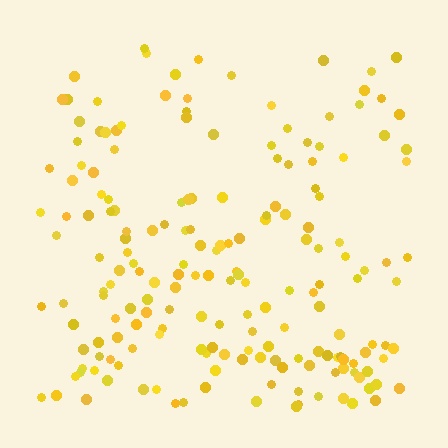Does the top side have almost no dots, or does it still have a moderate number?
Still a moderate number, just noticeably fewer than the bottom.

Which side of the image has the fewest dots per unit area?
The top.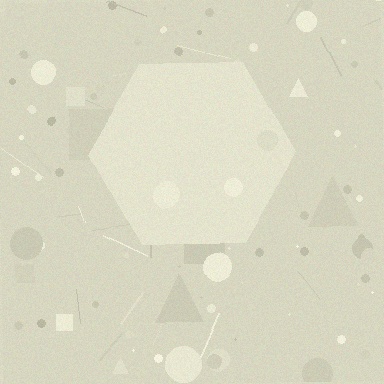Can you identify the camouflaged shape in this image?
The camouflaged shape is a hexagon.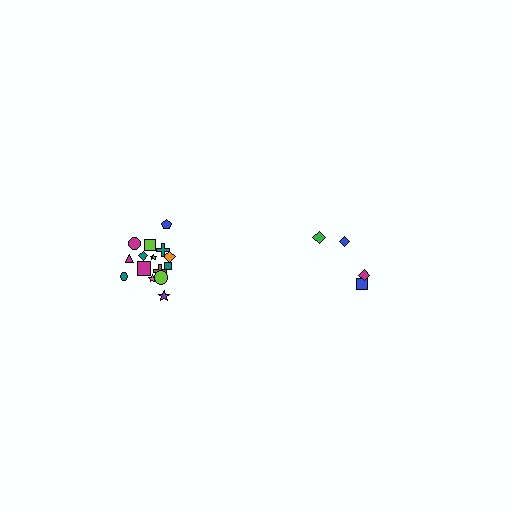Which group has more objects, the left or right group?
The left group.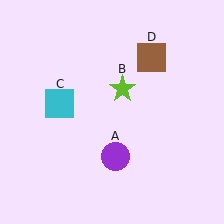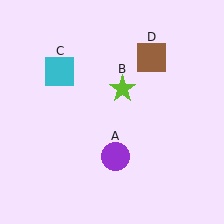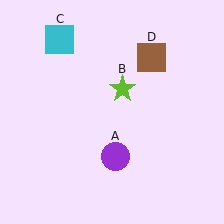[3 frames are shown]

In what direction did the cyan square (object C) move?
The cyan square (object C) moved up.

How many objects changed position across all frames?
1 object changed position: cyan square (object C).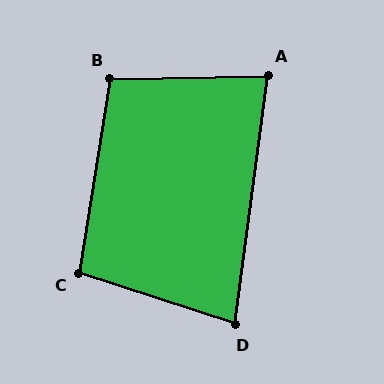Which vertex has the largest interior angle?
B, at approximately 101 degrees.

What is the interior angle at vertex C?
Approximately 99 degrees (obtuse).